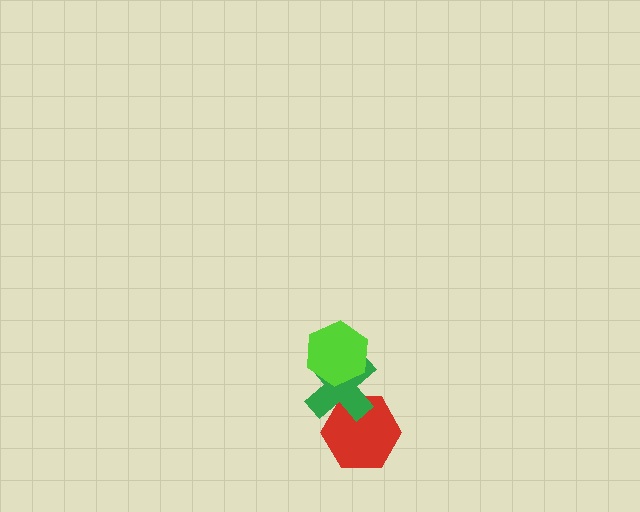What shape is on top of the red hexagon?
The green cross is on top of the red hexagon.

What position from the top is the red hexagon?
The red hexagon is 3rd from the top.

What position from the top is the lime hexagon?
The lime hexagon is 1st from the top.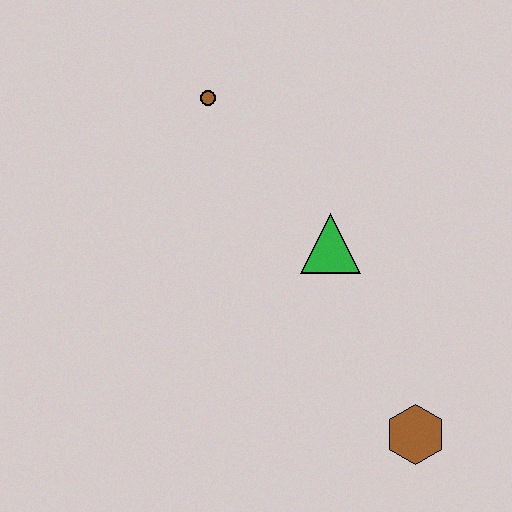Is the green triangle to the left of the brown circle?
No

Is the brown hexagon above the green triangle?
No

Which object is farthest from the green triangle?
The brown hexagon is farthest from the green triangle.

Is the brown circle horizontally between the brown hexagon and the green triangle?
No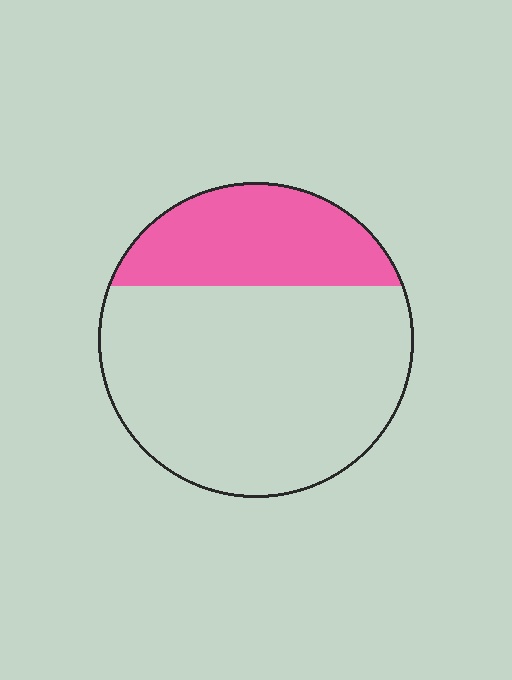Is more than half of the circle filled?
No.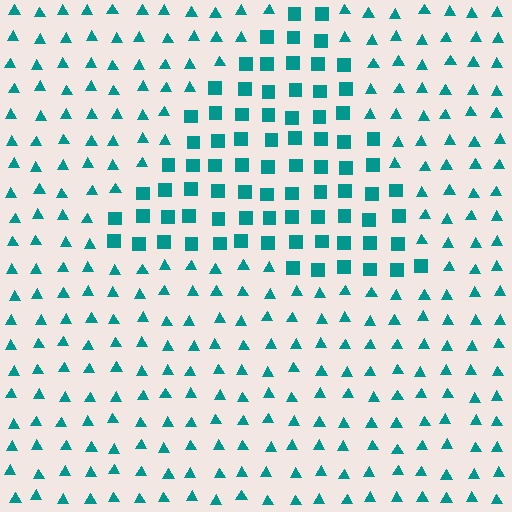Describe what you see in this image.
The image is filled with small teal elements arranged in a uniform grid. A triangle-shaped region contains squares, while the surrounding area contains triangles. The boundary is defined purely by the change in element shape.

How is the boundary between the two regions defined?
The boundary is defined by a change in element shape: squares inside vs. triangles outside. All elements share the same color and spacing.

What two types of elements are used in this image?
The image uses squares inside the triangle region and triangles outside it.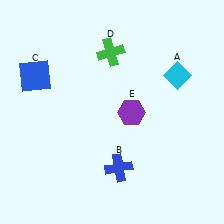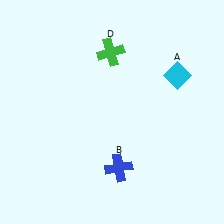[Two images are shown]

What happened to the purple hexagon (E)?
The purple hexagon (E) was removed in Image 2. It was in the bottom-right area of Image 1.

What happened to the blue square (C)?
The blue square (C) was removed in Image 2. It was in the top-left area of Image 1.